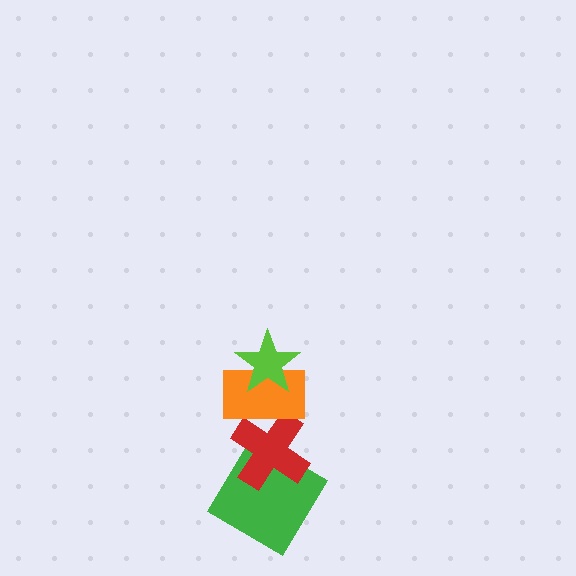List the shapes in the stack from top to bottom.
From top to bottom: the lime star, the orange rectangle, the red cross, the green diamond.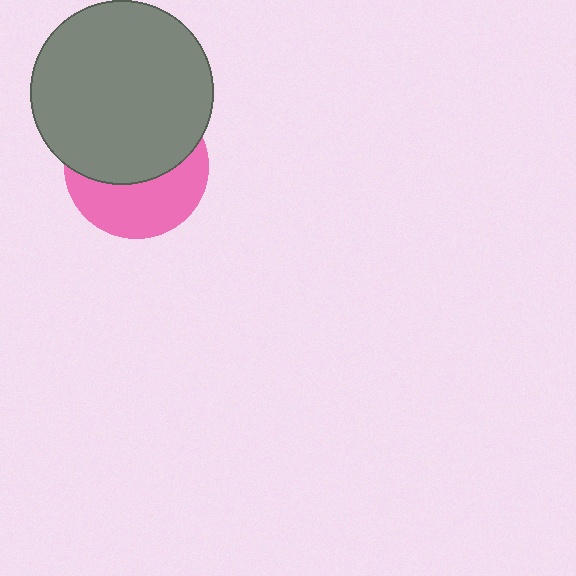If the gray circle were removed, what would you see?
You would see the complete pink circle.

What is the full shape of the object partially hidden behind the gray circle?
The partially hidden object is a pink circle.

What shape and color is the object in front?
The object in front is a gray circle.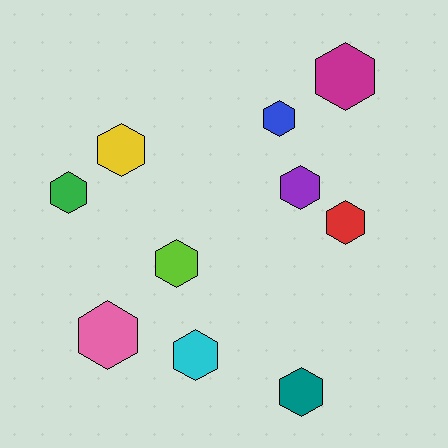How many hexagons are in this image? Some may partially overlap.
There are 10 hexagons.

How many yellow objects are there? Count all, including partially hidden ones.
There is 1 yellow object.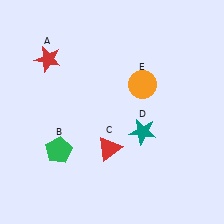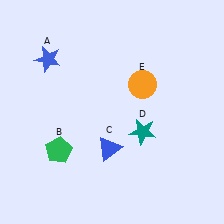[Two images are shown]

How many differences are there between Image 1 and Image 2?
There are 2 differences between the two images.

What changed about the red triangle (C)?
In Image 1, C is red. In Image 2, it changed to blue.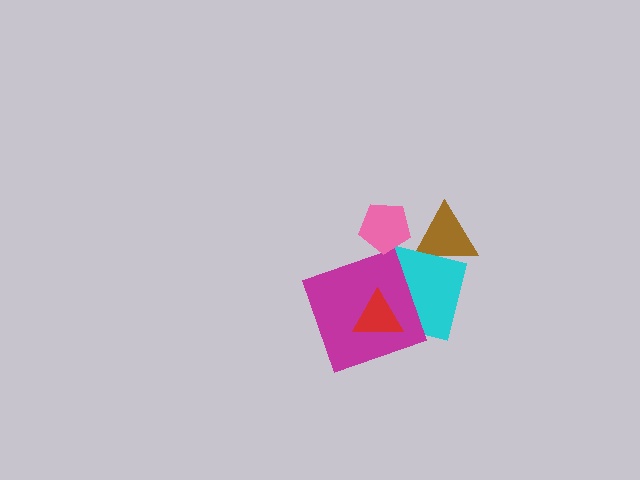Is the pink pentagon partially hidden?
No, no other shape covers it.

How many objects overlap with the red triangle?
2 objects overlap with the red triangle.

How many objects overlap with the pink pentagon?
0 objects overlap with the pink pentagon.